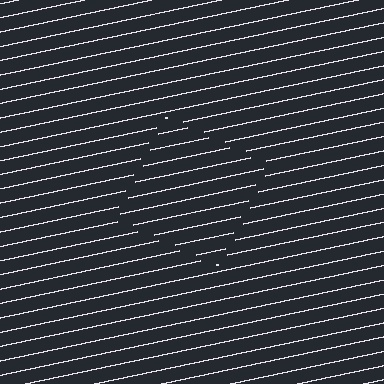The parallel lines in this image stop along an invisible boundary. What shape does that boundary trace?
An illusory square. The interior of the shape contains the same grating, shifted by half a period — the contour is defined by the phase discontinuity where line-ends from the inner and outer gratings abut.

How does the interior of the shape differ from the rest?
The interior of the shape contains the same grating, shifted by half a period — the contour is defined by the phase discontinuity where line-ends from the inner and outer gratings abut.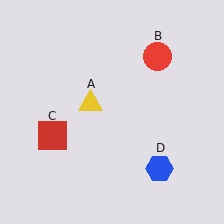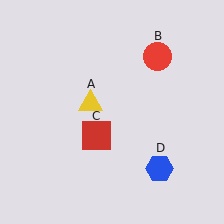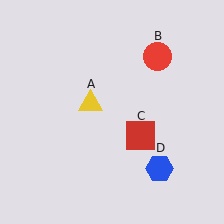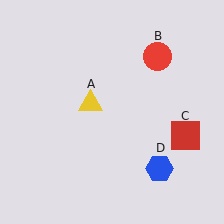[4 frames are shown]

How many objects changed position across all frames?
1 object changed position: red square (object C).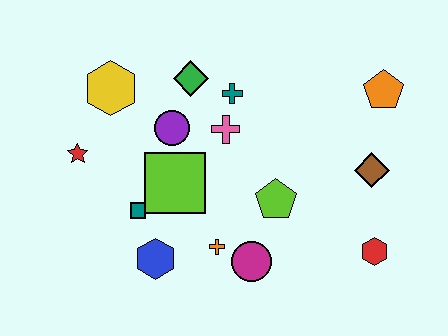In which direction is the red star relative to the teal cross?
The red star is to the left of the teal cross.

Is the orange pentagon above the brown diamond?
Yes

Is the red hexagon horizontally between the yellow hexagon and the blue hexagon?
No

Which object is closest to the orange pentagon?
The brown diamond is closest to the orange pentagon.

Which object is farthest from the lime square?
The orange pentagon is farthest from the lime square.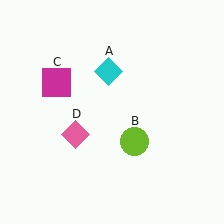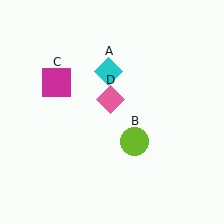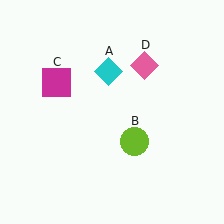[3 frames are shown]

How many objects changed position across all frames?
1 object changed position: pink diamond (object D).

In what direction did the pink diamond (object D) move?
The pink diamond (object D) moved up and to the right.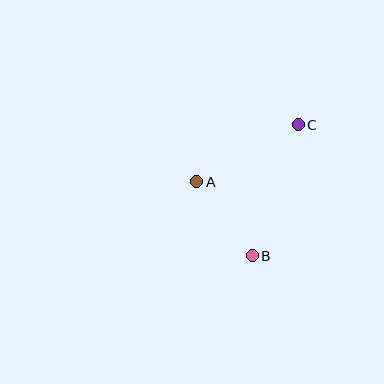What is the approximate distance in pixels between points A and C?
The distance between A and C is approximately 116 pixels.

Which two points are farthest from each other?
Points B and C are farthest from each other.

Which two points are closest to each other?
Points A and B are closest to each other.